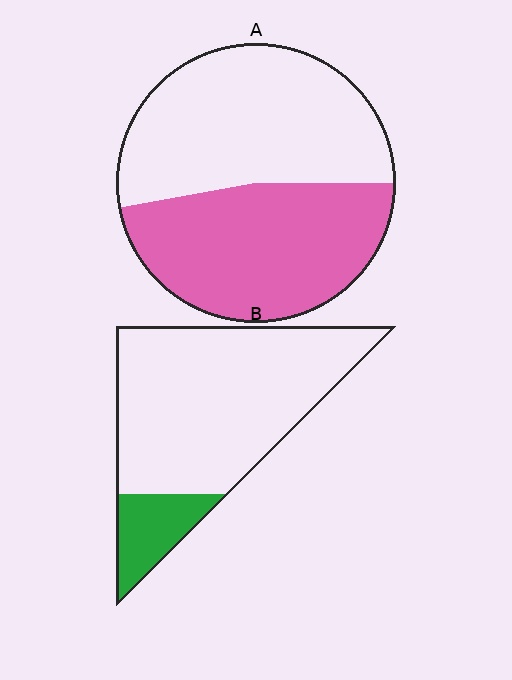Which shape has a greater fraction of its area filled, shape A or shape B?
Shape A.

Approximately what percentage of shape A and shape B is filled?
A is approximately 45% and B is approximately 15%.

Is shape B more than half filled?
No.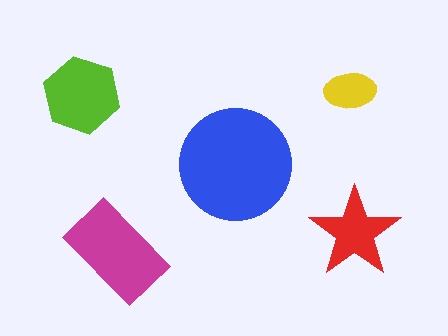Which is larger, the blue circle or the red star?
The blue circle.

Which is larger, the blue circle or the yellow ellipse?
The blue circle.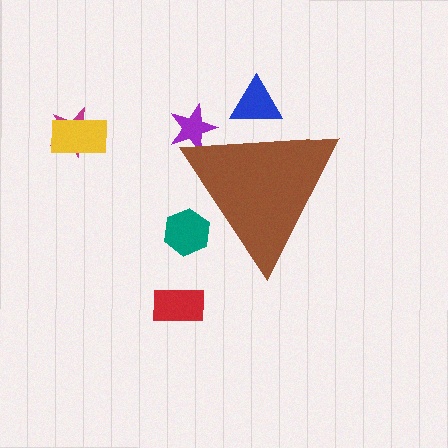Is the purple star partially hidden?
Yes, the purple star is partially hidden behind the brown triangle.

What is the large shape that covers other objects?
A brown triangle.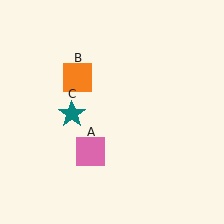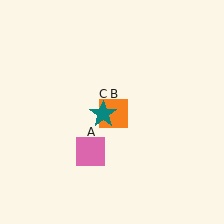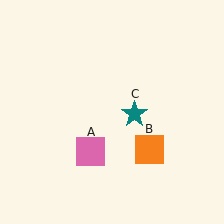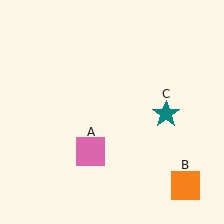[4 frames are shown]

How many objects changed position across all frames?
2 objects changed position: orange square (object B), teal star (object C).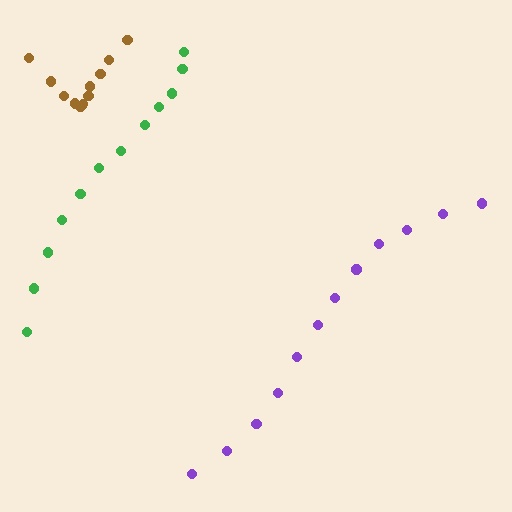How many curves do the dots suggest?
There are 3 distinct paths.